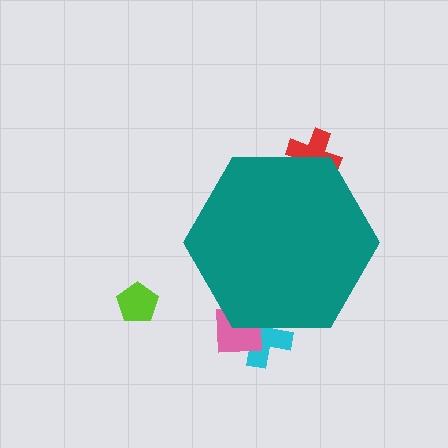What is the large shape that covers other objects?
A teal hexagon.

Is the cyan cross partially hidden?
Yes, the cyan cross is partially hidden behind the teal hexagon.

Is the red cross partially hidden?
Yes, the red cross is partially hidden behind the teal hexagon.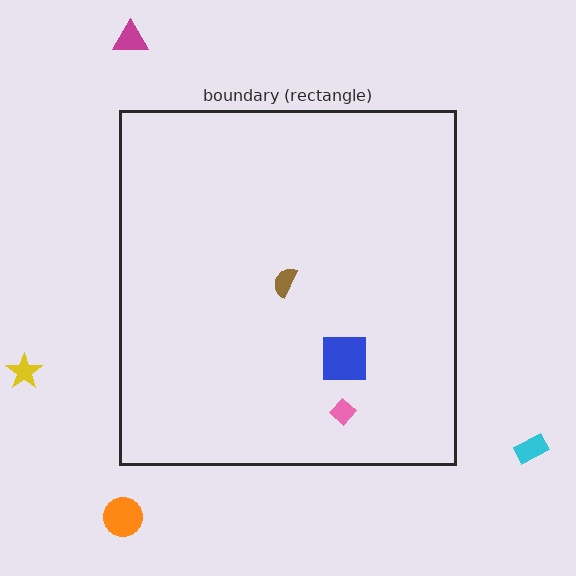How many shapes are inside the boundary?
3 inside, 4 outside.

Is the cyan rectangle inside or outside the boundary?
Outside.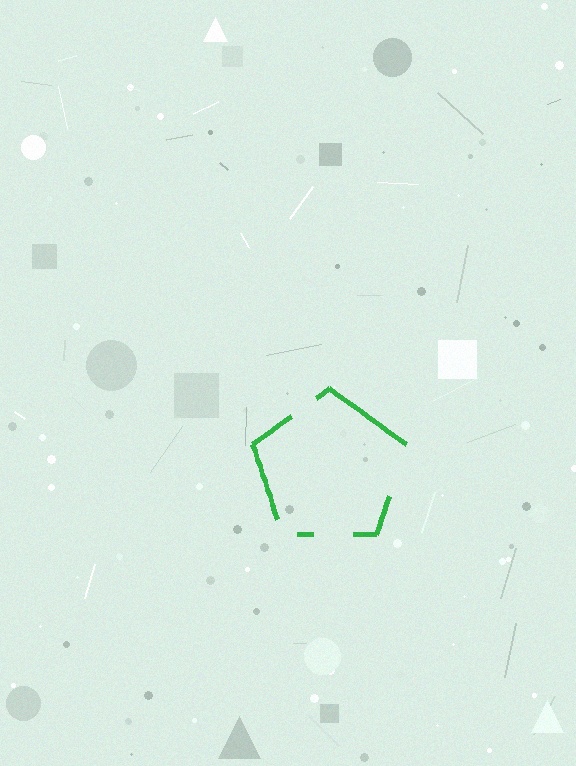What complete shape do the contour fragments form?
The contour fragments form a pentagon.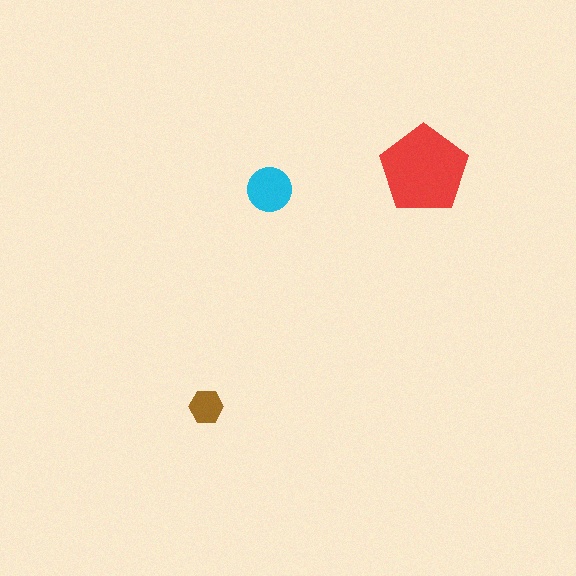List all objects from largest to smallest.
The red pentagon, the cyan circle, the brown hexagon.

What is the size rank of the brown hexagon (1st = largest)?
3rd.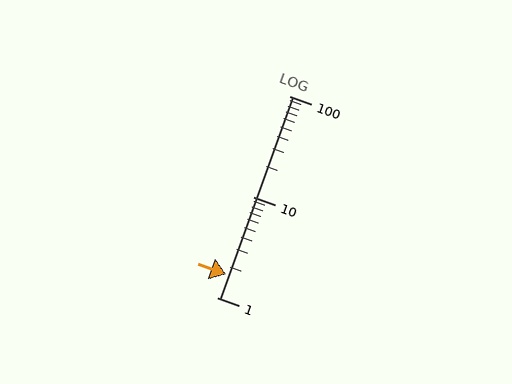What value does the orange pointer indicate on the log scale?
The pointer indicates approximately 1.7.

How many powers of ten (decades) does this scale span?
The scale spans 2 decades, from 1 to 100.